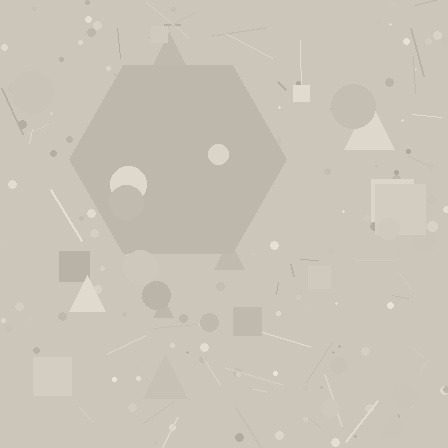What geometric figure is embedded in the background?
A hexagon is embedded in the background.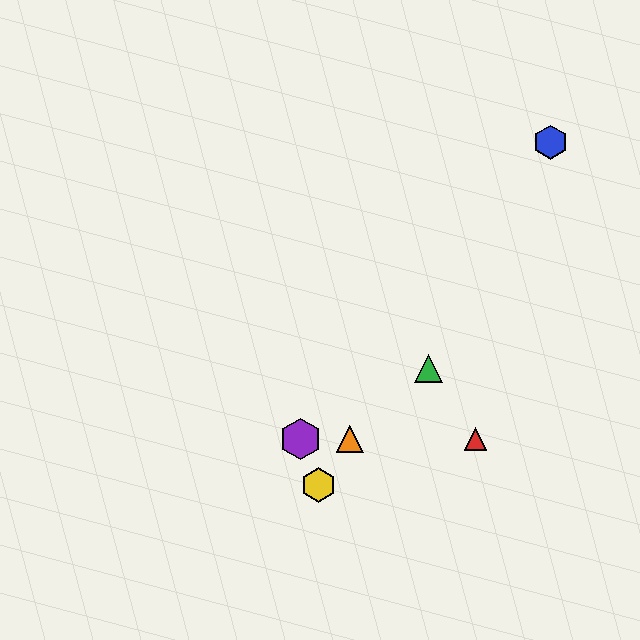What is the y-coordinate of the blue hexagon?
The blue hexagon is at y≈142.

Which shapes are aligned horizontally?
The red triangle, the purple hexagon, the orange triangle are aligned horizontally.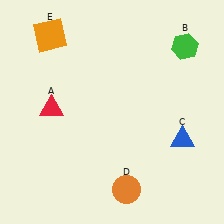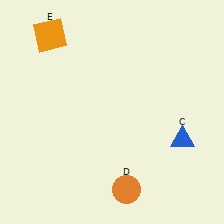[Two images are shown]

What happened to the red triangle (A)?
The red triangle (A) was removed in Image 2. It was in the top-left area of Image 1.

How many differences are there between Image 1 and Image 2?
There are 2 differences between the two images.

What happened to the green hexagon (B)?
The green hexagon (B) was removed in Image 2. It was in the top-right area of Image 1.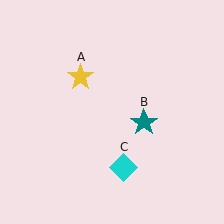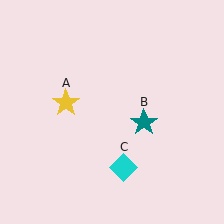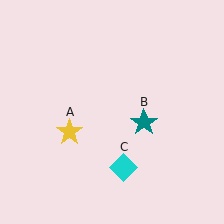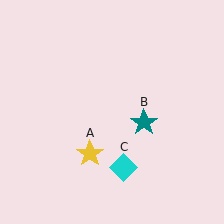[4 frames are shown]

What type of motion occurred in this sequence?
The yellow star (object A) rotated counterclockwise around the center of the scene.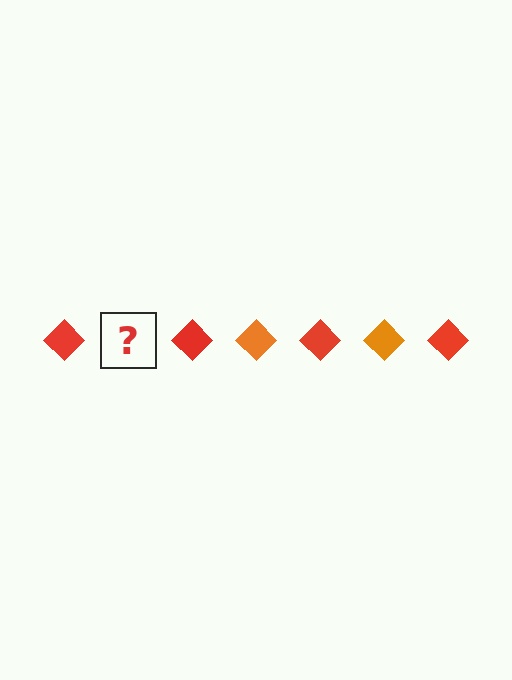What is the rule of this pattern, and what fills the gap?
The rule is that the pattern cycles through red, orange diamonds. The gap should be filled with an orange diamond.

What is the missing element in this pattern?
The missing element is an orange diamond.